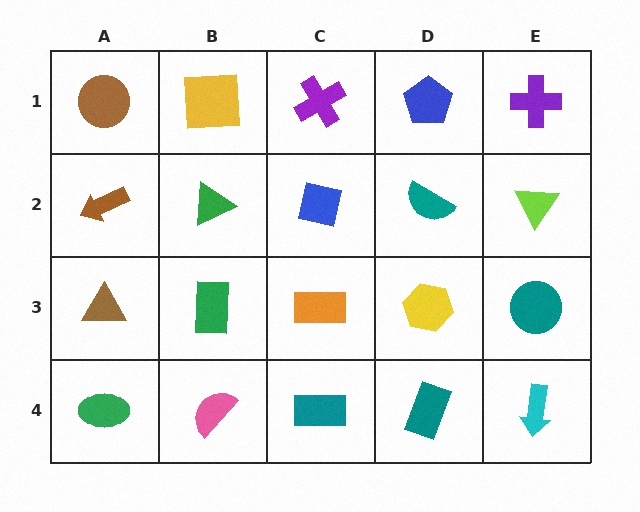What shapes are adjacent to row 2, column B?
A yellow square (row 1, column B), a green rectangle (row 3, column B), a brown arrow (row 2, column A), a blue square (row 2, column C).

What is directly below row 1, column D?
A teal semicircle.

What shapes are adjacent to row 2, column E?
A purple cross (row 1, column E), a teal circle (row 3, column E), a teal semicircle (row 2, column D).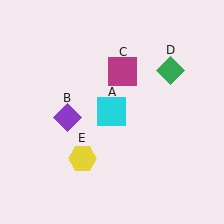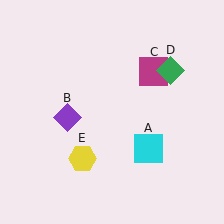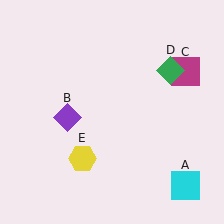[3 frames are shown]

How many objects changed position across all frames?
2 objects changed position: cyan square (object A), magenta square (object C).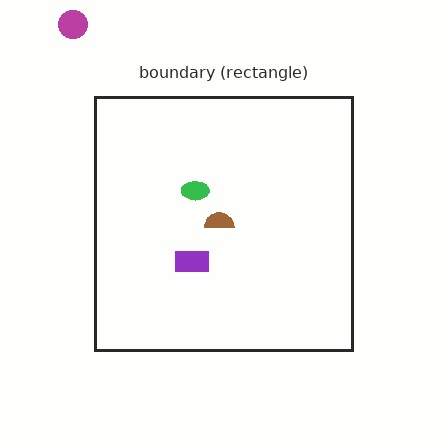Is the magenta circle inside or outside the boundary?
Outside.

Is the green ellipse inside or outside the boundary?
Inside.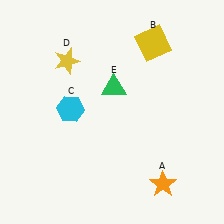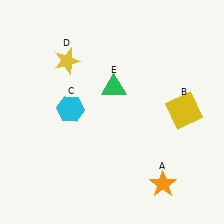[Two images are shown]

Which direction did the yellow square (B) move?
The yellow square (B) moved down.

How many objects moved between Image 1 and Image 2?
1 object moved between the two images.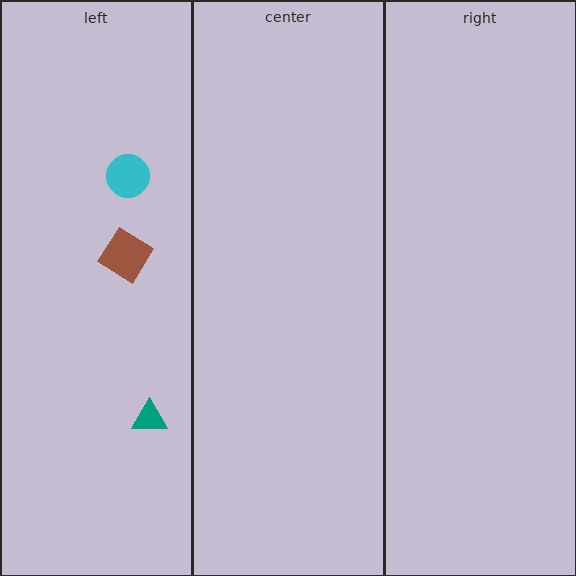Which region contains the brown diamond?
The left region.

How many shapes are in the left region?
3.